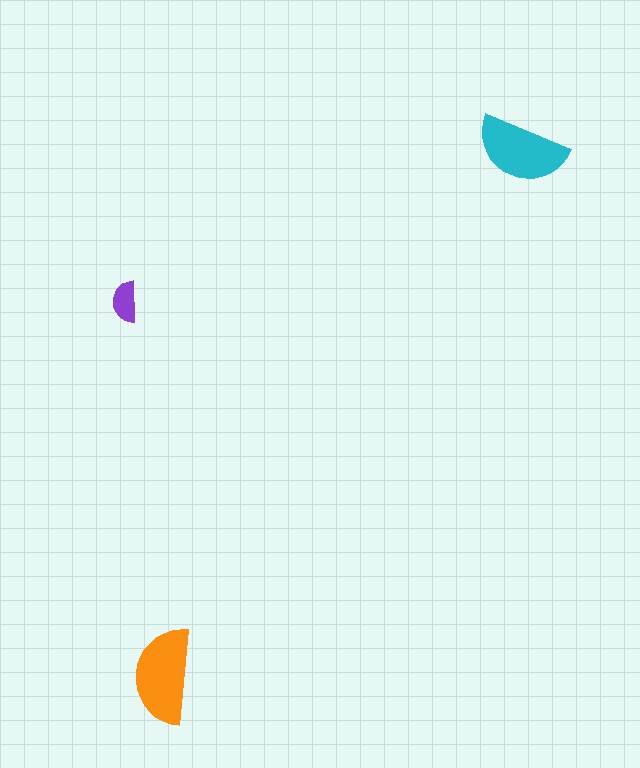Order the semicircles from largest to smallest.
the orange one, the cyan one, the purple one.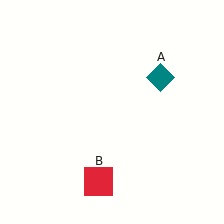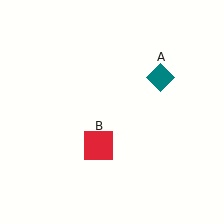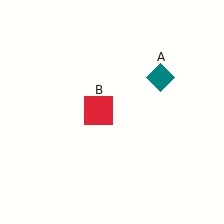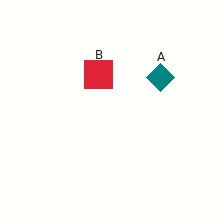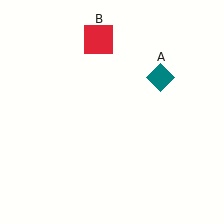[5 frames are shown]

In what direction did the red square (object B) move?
The red square (object B) moved up.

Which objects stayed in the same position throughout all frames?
Teal diamond (object A) remained stationary.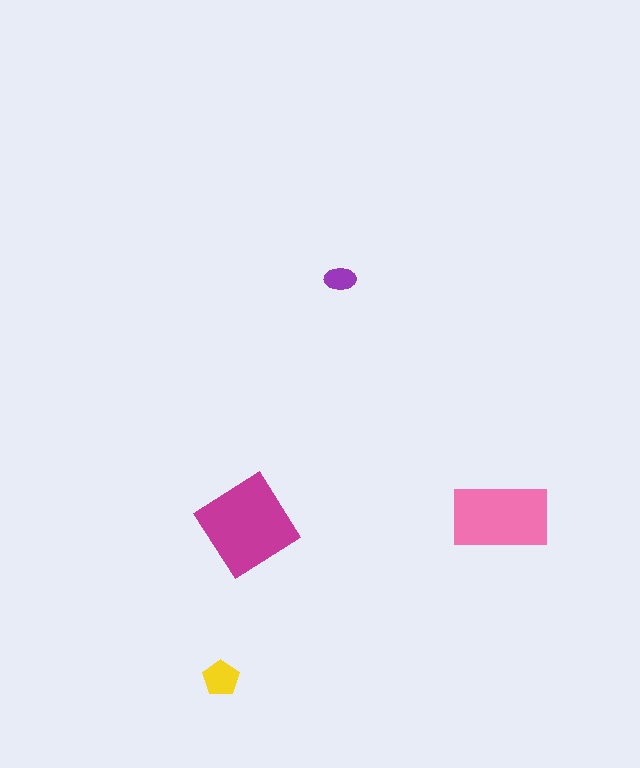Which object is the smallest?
The purple ellipse.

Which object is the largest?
The magenta diamond.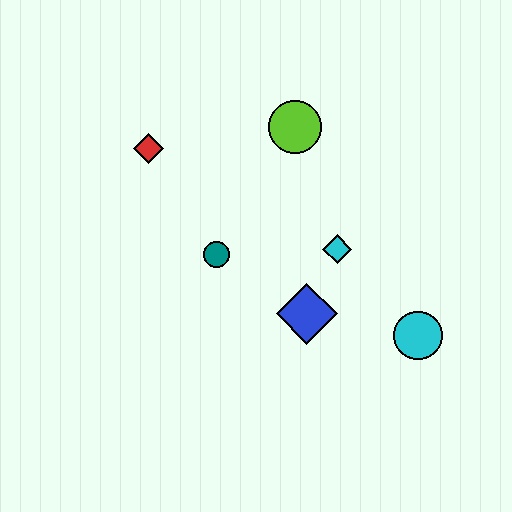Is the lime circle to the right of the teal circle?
Yes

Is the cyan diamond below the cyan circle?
No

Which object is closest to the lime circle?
The cyan diamond is closest to the lime circle.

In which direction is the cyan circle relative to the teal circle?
The cyan circle is to the right of the teal circle.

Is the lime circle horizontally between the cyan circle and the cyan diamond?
No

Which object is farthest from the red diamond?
The cyan circle is farthest from the red diamond.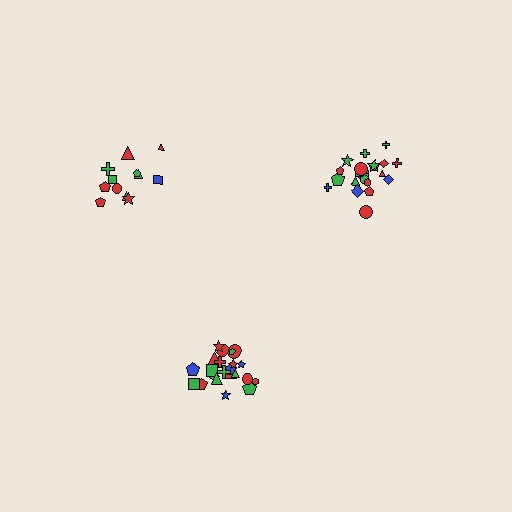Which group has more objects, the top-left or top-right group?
The top-right group.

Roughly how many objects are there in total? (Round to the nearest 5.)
Roughly 55 objects in total.